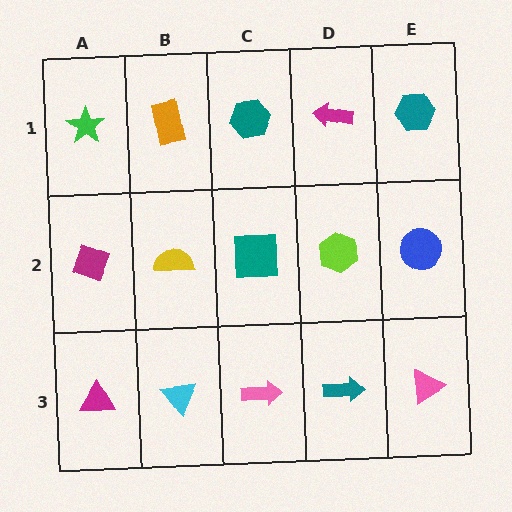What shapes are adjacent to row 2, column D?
A magenta arrow (row 1, column D), a teal arrow (row 3, column D), a teal square (row 2, column C), a blue circle (row 2, column E).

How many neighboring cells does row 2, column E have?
3.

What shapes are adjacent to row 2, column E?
A teal hexagon (row 1, column E), a pink triangle (row 3, column E), a lime hexagon (row 2, column D).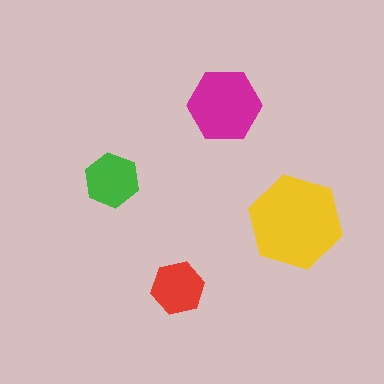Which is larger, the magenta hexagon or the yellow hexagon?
The yellow one.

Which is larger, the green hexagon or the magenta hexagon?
The magenta one.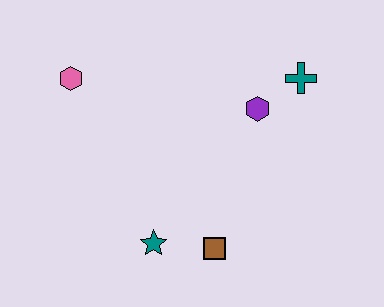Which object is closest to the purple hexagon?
The teal cross is closest to the purple hexagon.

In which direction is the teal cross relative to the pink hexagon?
The teal cross is to the right of the pink hexagon.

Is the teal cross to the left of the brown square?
No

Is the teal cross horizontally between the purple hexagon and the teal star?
No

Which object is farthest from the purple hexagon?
The pink hexagon is farthest from the purple hexagon.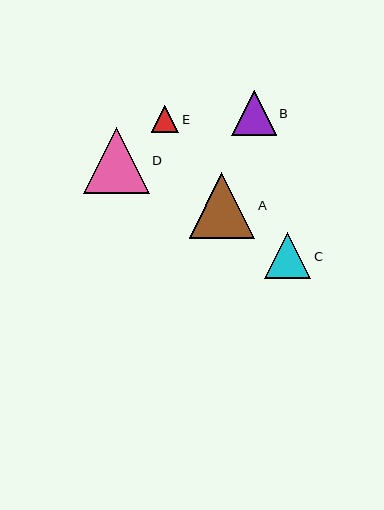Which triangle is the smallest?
Triangle E is the smallest with a size of approximately 27 pixels.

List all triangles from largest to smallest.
From largest to smallest: D, A, C, B, E.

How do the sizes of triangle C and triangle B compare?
Triangle C and triangle B are approximately the same size.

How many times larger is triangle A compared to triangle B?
Triangle A is approximately 1.5 times the size of triangle B.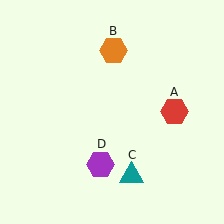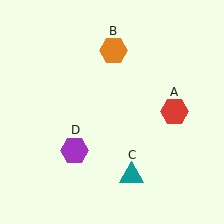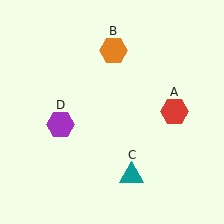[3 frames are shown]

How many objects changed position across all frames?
1 object changed position: purple hexagon (object D).